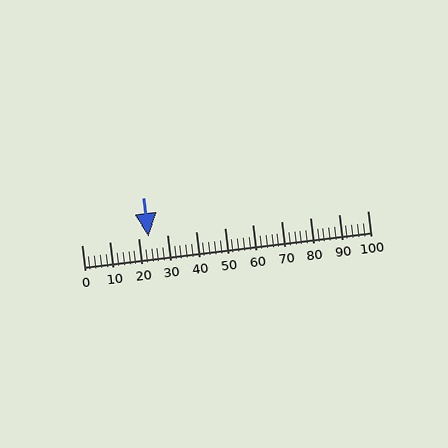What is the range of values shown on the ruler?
The ruler shows values from 0 to 100.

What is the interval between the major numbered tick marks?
The major tick marks are spaced 10 units apart.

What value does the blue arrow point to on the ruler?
The blue arrow points to approximately 24.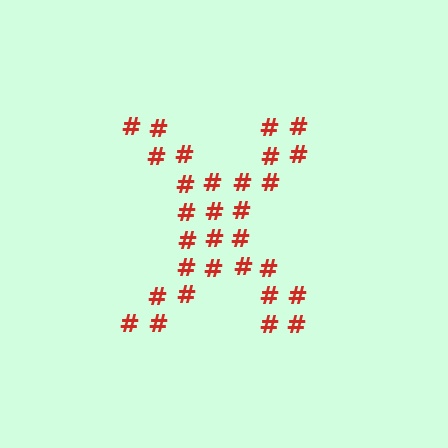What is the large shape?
The large shape is the letter X.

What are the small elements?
The small elements are hash symbols.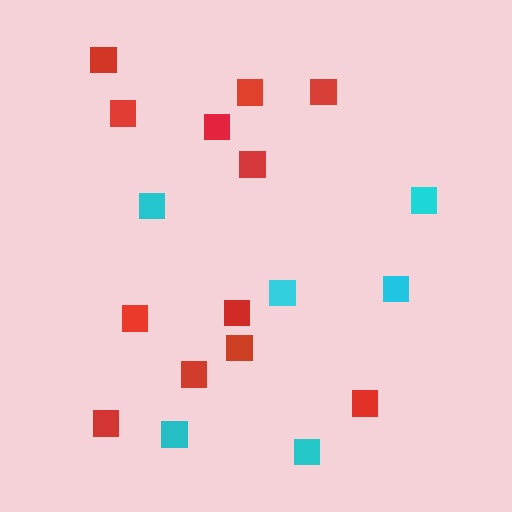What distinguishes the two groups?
There are 2 groups: one group of red squares (12) and one group of cyan squares (6).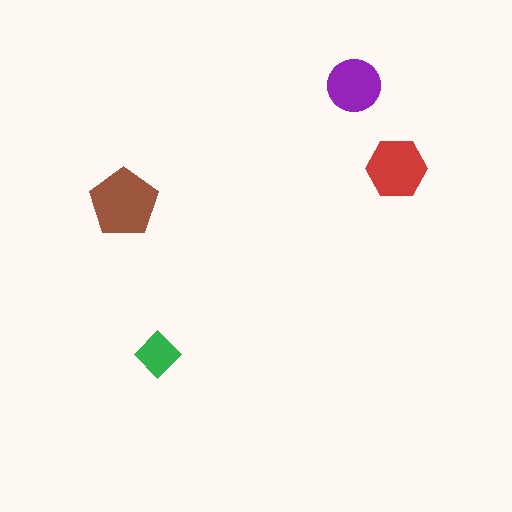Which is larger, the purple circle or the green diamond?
The purple circle.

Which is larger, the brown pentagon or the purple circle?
The brown pentagon.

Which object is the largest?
The brown pentagon.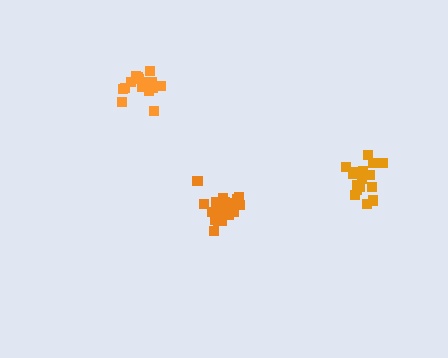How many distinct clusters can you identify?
There are 3 distinct clusters.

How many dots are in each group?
Group 1: 19 dots, Group 2: 18 dots, Group 3: 17 dots (54 total).